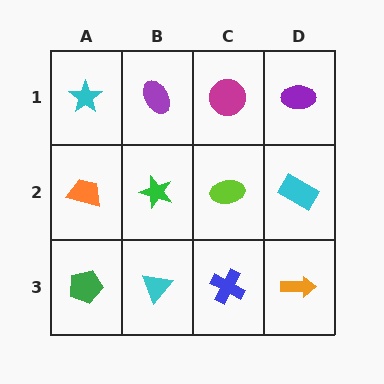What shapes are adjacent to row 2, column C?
A magenta circle (row 1, column C), a blue cross (row 3, column C), a green star (row 2, column B), a cyan rectangle (row 2, column D).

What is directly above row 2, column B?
A purple ellipse.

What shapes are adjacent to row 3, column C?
A lime ellipse (row 2, column C), a cyan triangle (row 3, column B), an orange arrow (row 3, column D).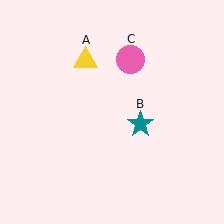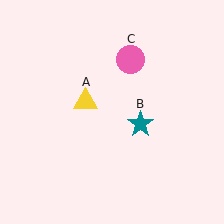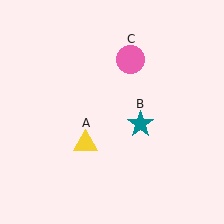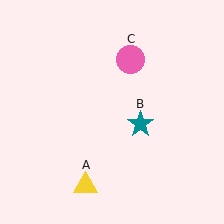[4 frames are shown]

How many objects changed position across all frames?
1 object changed position: yellow triangle (object A).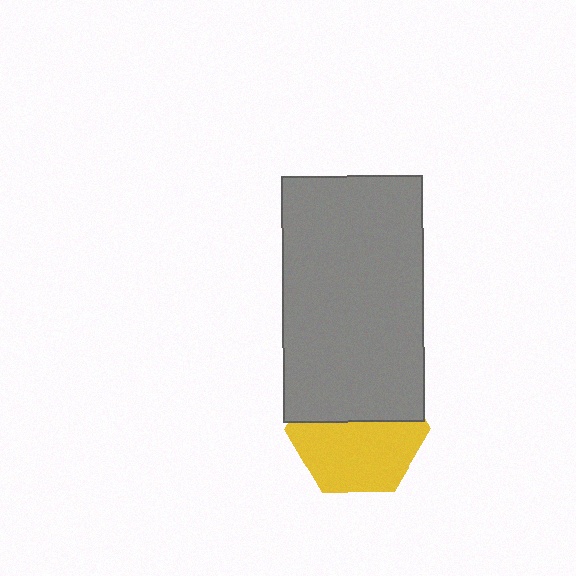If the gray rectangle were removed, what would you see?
You would see the complete yellow hexagon.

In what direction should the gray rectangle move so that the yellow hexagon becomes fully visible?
The gray rectangle should move up. That is the shortest direction to clear the overlap and leave the yellow hexagon fully visible.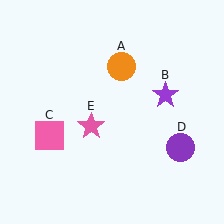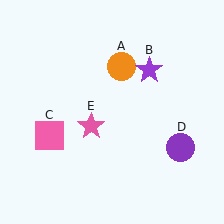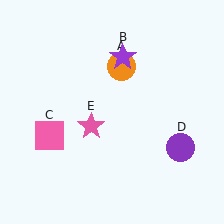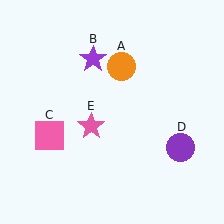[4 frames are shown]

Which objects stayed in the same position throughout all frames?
Orange circle (object A) and pink square (object C) and purple circle (object D) and pink star (object E) remained stationary.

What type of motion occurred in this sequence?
The purple star (object B) rotated counterclockwise around the center of the scene.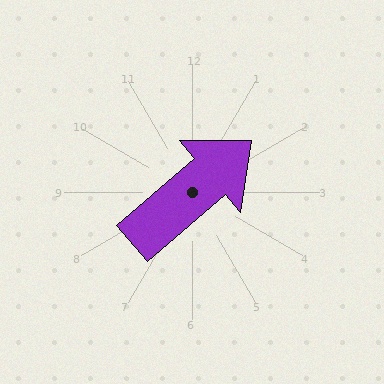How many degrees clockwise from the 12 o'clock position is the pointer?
Approximately 49 degrees.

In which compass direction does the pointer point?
Northeast.